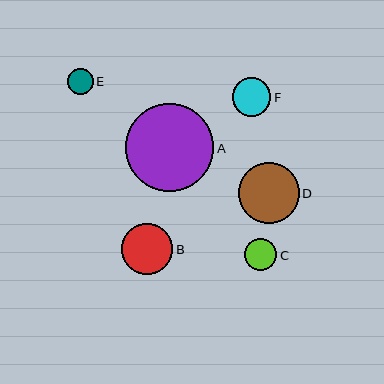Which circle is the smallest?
Circle E is the smallest with a size of approximately 26 pixels.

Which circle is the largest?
Circle A is the largest with a size of approximately 88 pixels.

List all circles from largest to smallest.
From largest to smallest: A, D, B, F, C, E.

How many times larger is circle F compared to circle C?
Circle F is approximately 1.2 times the size of circle C.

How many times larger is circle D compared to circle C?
Circle D is approximately 1.9 times the size of circle C.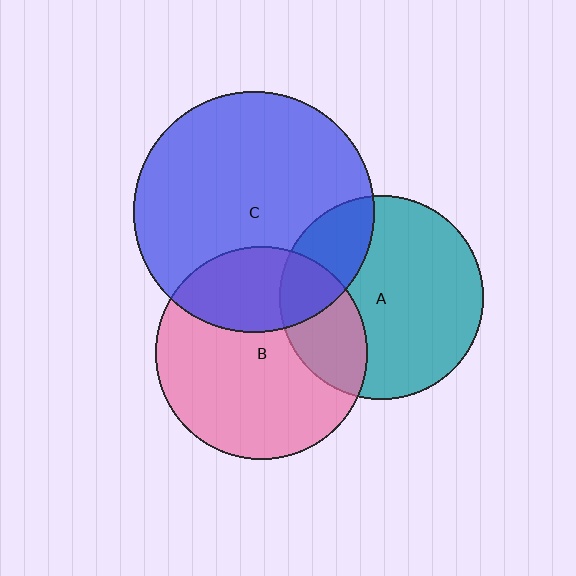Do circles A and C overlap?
Yes.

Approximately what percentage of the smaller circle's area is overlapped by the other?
Approximately 25%.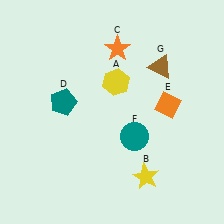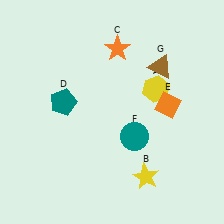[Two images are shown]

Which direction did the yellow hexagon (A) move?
The yellow hexagon (A) moved right.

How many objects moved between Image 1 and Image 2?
1 object moved between the two images.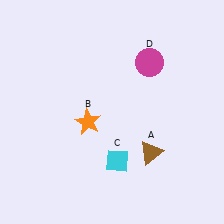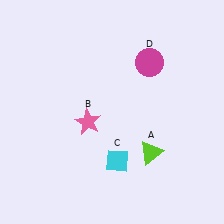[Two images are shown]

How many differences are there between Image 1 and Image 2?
There are 2 differences between the two images.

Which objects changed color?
A changed from brown to lime. B changed from orange to pink.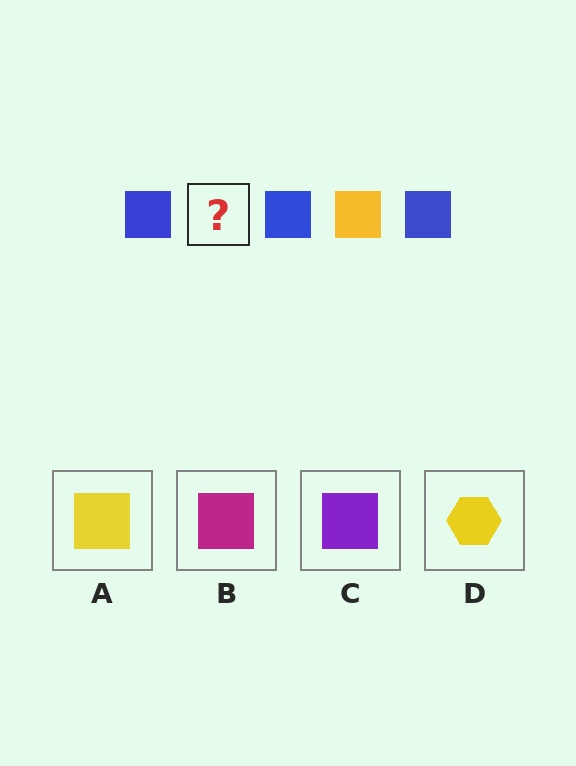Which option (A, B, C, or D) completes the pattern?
A.